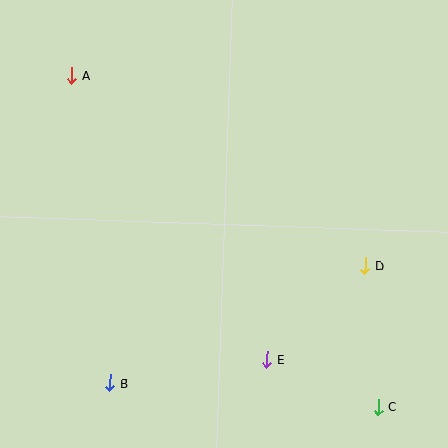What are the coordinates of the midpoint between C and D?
The midpoint between C and D is at (371, 336).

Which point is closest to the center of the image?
Point E at (267, 359) is closest to the center.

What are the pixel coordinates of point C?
Point C is at (378, 407).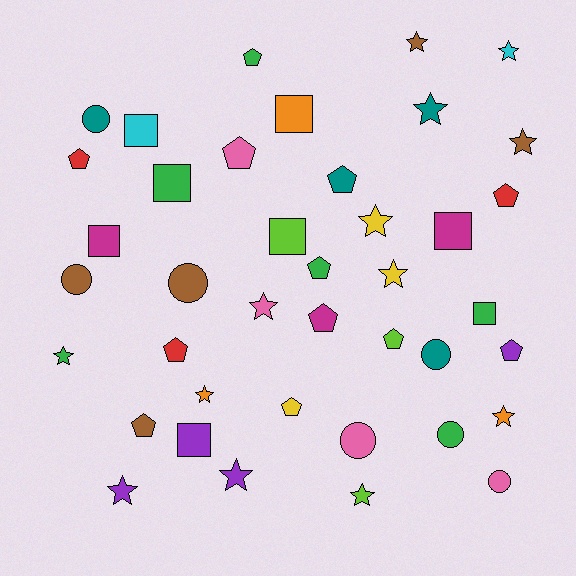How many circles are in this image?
There are 7 circles.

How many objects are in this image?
There are 40 objects.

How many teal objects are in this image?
There are 4 teal objects.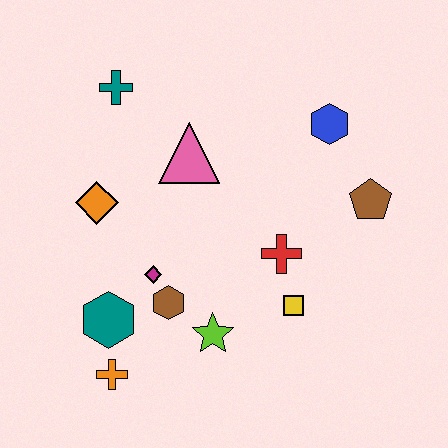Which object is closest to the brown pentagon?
The blue hexagon is closest to the brown pentagon.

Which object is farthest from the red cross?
The teal cross is farthest from the red cross.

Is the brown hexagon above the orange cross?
Yes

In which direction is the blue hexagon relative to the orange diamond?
The blue hexagon is to the right of the orange diamond.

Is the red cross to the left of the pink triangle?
No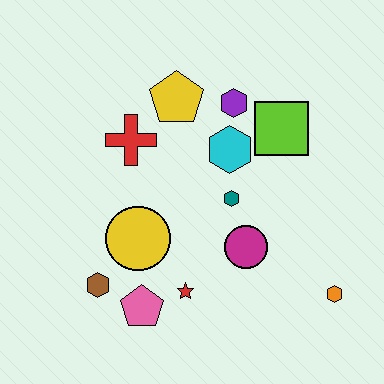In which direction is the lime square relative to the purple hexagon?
The lime square is to the right of the purple hexagon.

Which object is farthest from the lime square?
The brown hexagon is farthest from the lime square.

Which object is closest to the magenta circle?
The teal hexagon is closest to the magenta circle.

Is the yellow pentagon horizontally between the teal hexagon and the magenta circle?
No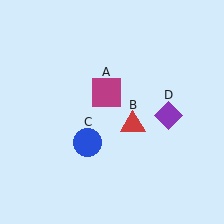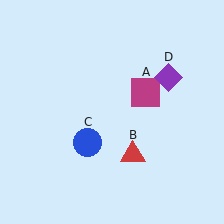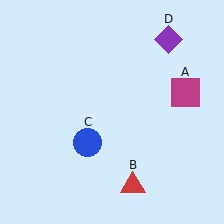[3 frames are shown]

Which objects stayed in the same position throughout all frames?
Blue circle (object C) remained stationary.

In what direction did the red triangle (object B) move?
The red triangle (object B) moved down.